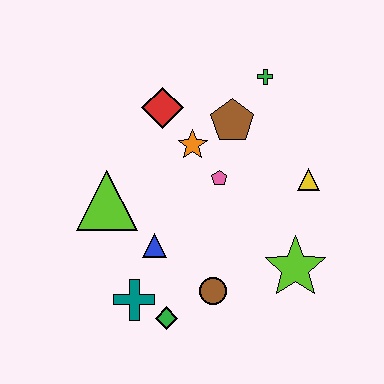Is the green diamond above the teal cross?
No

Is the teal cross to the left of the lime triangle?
No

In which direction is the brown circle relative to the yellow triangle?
The brown circle is below the yellow triangle.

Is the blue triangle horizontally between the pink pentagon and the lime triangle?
Yes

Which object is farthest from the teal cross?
The green cross is farthest from the teal cross.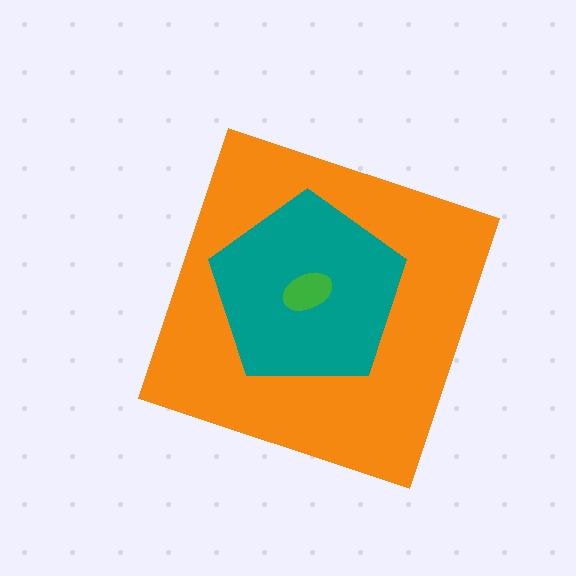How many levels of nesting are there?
3.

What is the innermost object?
The green ellipse.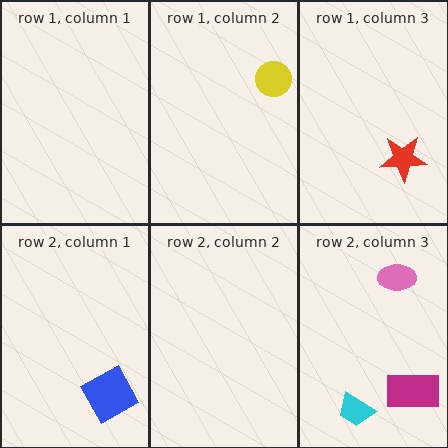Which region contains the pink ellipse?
The row 2, column 3 region.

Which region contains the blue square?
The row 2, column 1 region.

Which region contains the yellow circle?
The row 1, column 2 region.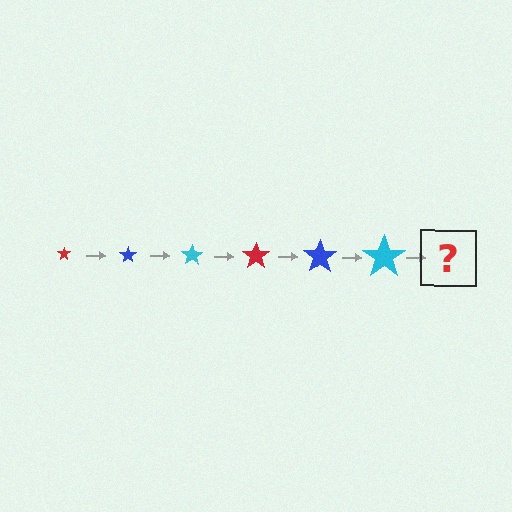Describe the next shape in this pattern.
It should be a red star, larger than the previous one.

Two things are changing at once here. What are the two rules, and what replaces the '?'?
The two rules are that the star grows larger each step and the color cycles through red, blue, and cyan. The '?' should be a red star, larger than the previous one.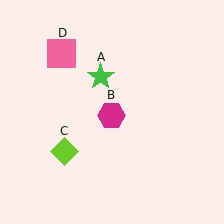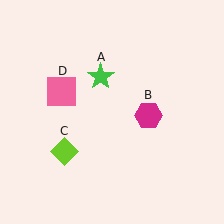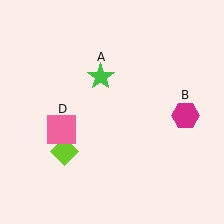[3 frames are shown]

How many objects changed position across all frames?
2 objects changed position: magenta hexagon (object B), pink square (object D).